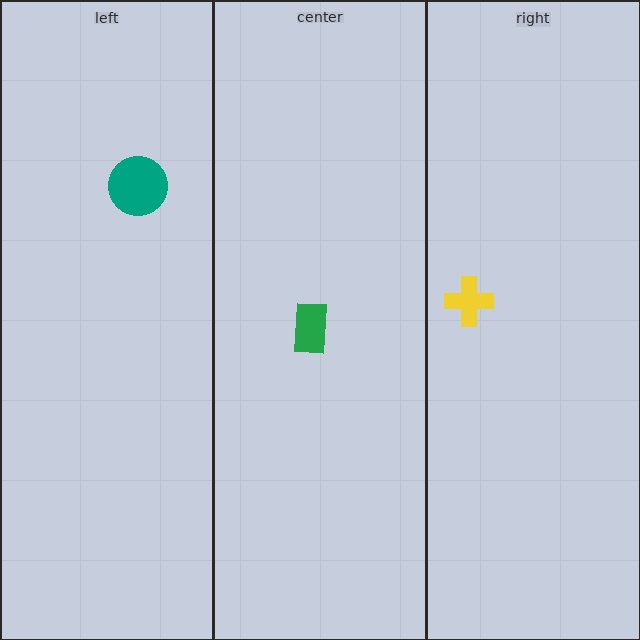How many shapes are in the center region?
1.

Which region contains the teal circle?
The left region.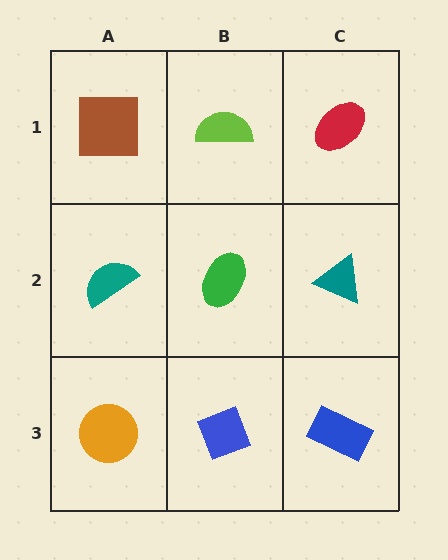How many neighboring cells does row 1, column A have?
2.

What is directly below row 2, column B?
A blue diamond.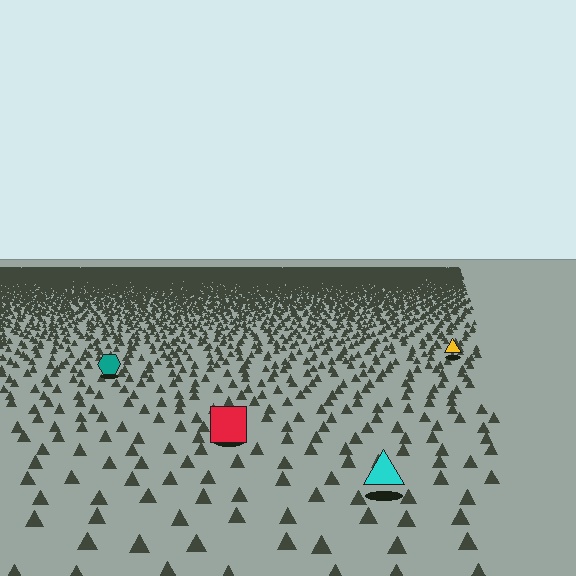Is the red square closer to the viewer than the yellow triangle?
Yes. The red square is closer — you can tell from the texture gradient: the ground texture is coarser near it.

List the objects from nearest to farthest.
From nearest to farthest: the cyan triangle, the red square, the teal hexagon, the yellow triangle.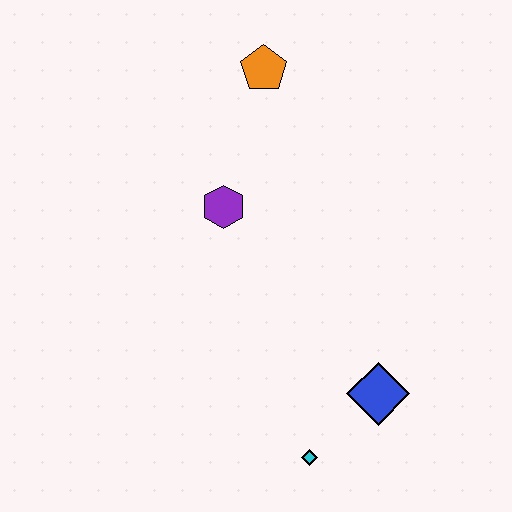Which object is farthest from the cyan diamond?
The orange pentagon is farthest from the cyan diamond.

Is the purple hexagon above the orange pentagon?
No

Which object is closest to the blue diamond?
The cyan diamond is closest to the blue diamond.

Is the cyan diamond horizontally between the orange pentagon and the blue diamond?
Yes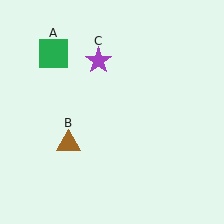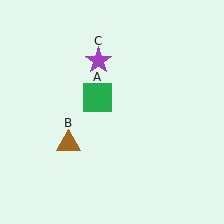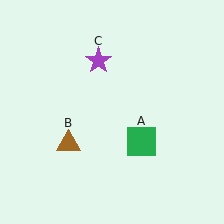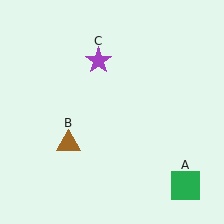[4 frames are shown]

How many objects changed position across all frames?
1 object changed position: green square (object A).